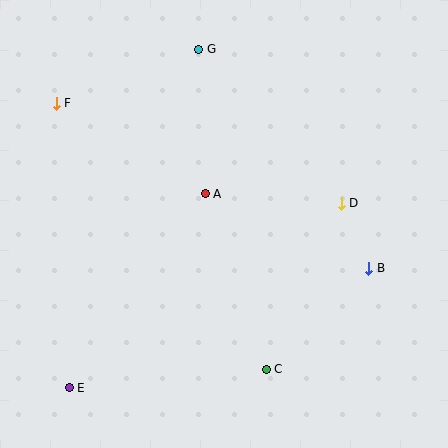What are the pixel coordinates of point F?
Point F is at (56, 103).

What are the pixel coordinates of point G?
Point G is at (199, 49).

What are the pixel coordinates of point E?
Point E is at (69, 388).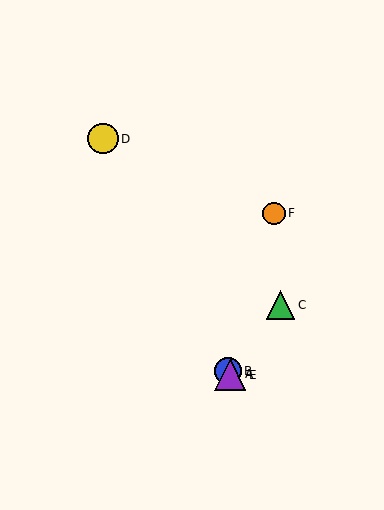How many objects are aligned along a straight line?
4 objects (A, B, D, E) are aligned along a straight line.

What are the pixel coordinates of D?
Object D is at (103, 139).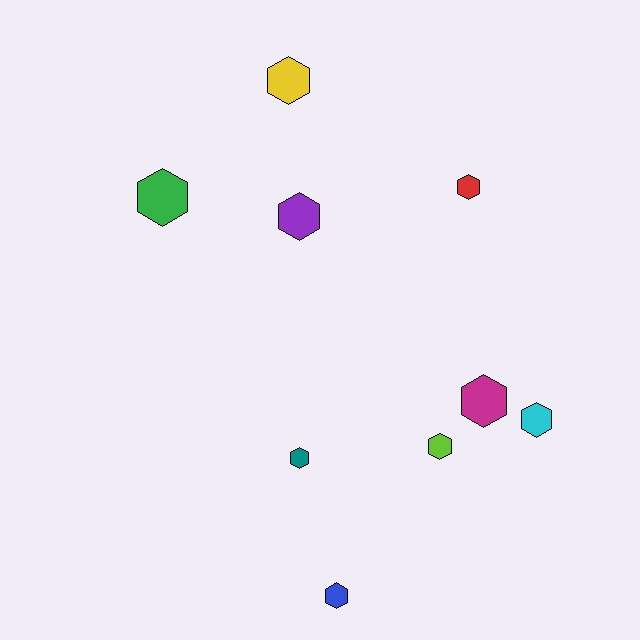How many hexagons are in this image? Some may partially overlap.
There are 9 hexagons.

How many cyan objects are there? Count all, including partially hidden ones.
There is 1 cyan object.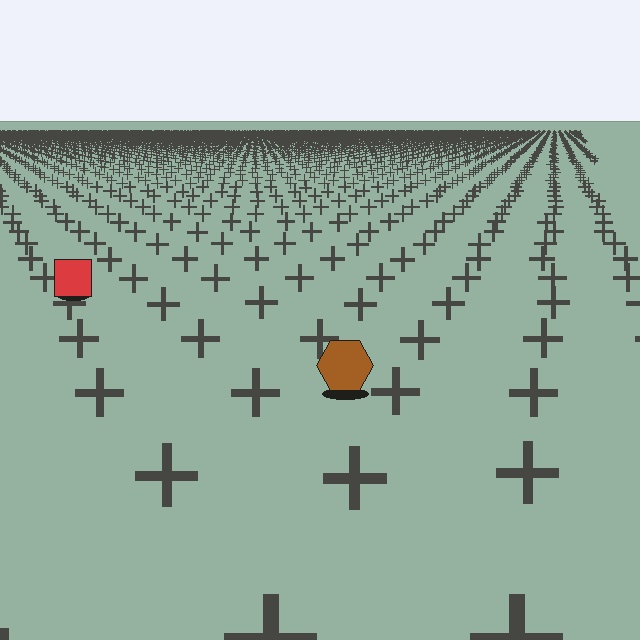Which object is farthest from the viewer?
The red square is farthest from the viewer. It appears smaller and the ground texture around it is denser.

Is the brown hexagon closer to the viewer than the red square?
Yes. The brown hexagon is closer — you can tell from the texture gradient: the ground texture is coarser near it.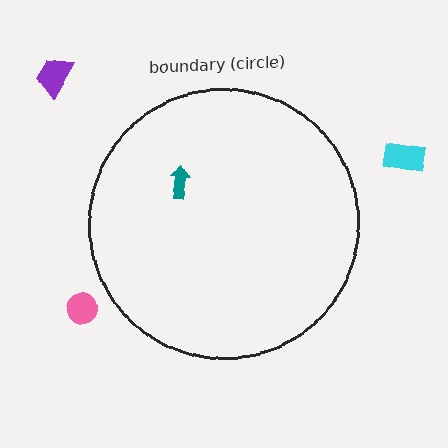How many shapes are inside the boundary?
1 inside, 3 outside.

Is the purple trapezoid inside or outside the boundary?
Outside.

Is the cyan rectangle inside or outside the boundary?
Outside.